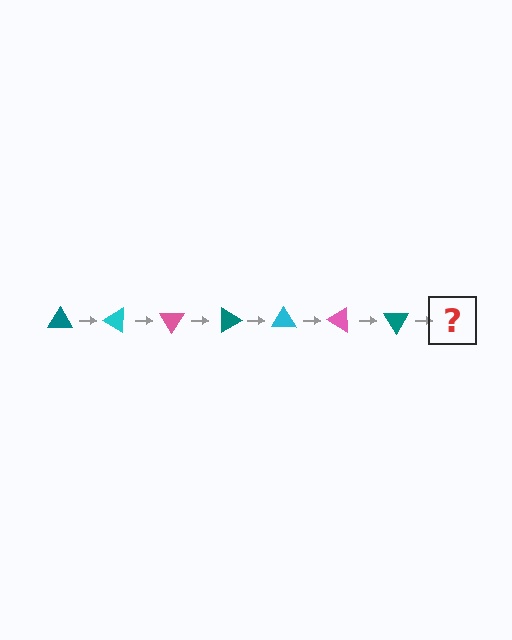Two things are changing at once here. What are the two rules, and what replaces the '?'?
The two rules are that it rotates 30 degrees each step and the color cycles through teal, cyan, and pink. The '?' should be a cyan triangle, rotated 210 degrees from the start.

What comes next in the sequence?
The next element should be a cyan triangle, rotated 210 degrees from the start.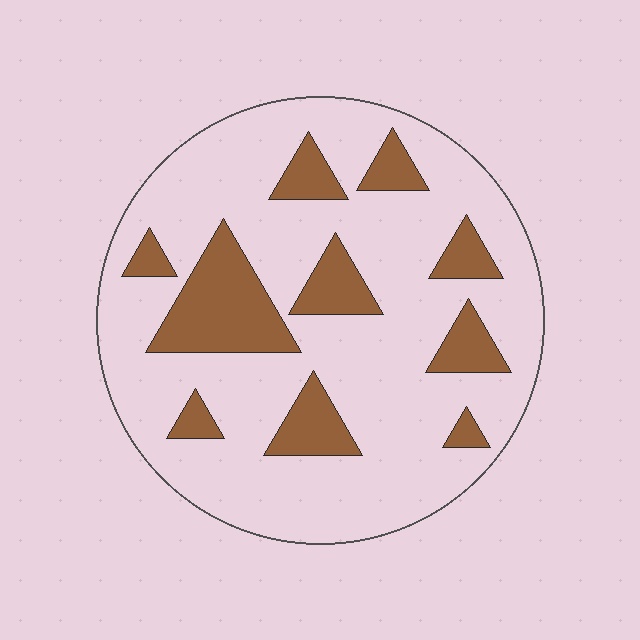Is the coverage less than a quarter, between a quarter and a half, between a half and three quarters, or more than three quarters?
Less than a quarter.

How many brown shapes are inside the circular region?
10.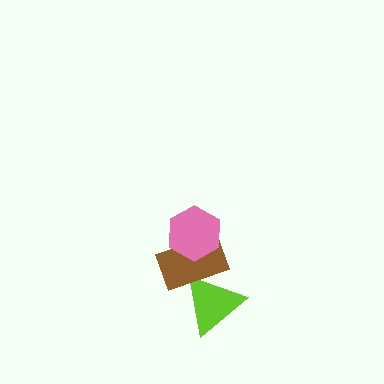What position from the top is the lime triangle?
The lime triangle is 3rd from the top.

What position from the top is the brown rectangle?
The brown rectangle is 2nd from the top.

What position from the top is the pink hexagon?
The pink hexagon is 1st from the top.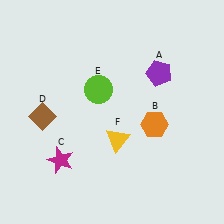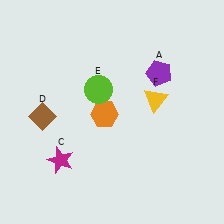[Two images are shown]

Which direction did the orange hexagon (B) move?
The orange hexagon (B) moved left.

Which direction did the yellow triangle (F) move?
The yellow triangle (F) moved up.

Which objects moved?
The objects that moved are: the orange hexagon (B), the yellow triangle (F).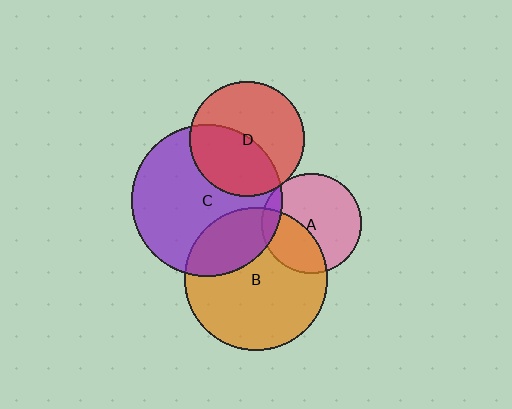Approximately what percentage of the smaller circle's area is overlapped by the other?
Approximately 25%.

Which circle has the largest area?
Circle C (purple).